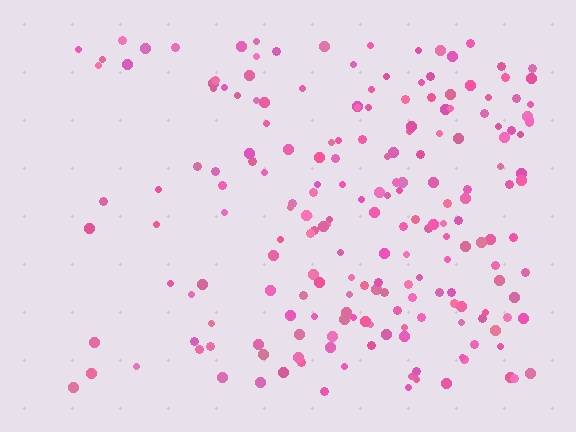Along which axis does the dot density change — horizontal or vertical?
Horizontal.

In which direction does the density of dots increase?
From left to right, with the right side densest.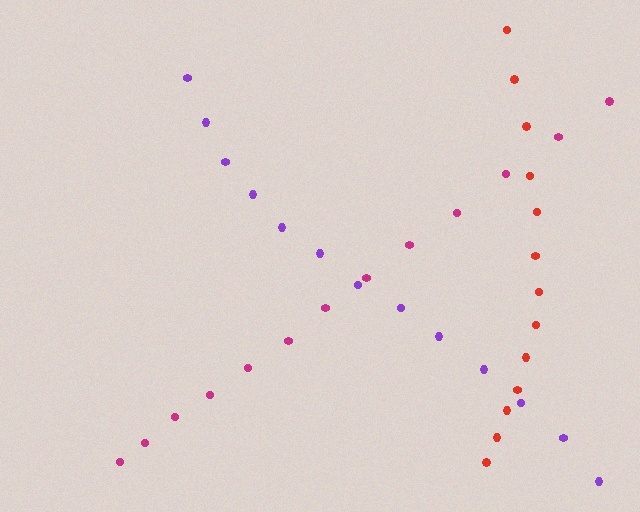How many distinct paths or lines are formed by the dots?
There are 3 distinct paths.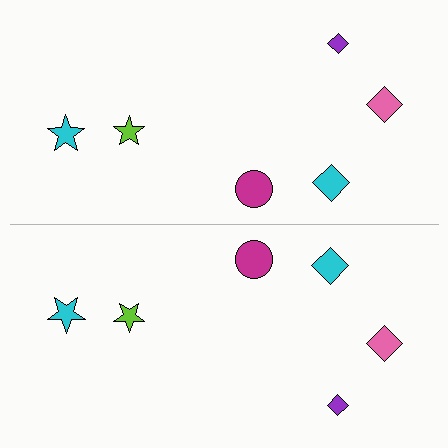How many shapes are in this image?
There are 12 shapes in this image.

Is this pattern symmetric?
Yes, this pattern has bilateral (reflection) symmetry.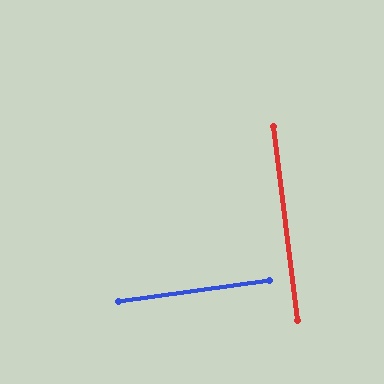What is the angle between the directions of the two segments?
Approximately 89 degrees.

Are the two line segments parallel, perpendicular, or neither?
Perpendicular — they meet at approximately 89°.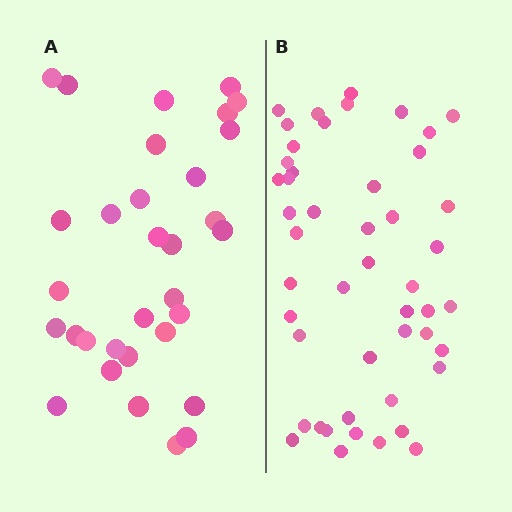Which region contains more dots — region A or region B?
Region B (the right region) has more dots.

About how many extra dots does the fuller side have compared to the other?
Region B has approximately 15 more dots than region A.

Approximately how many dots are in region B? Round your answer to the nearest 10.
About 50 dots. (The exact count is 48, which rounds to 50.)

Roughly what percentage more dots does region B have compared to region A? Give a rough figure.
About 50% more.